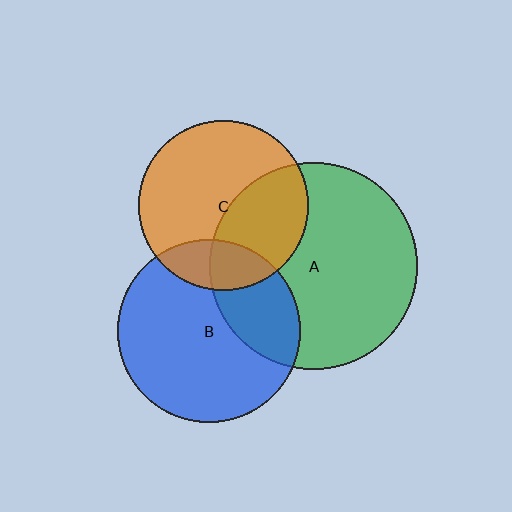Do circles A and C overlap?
Yes.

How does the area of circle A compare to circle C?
Approximately 1.5 times.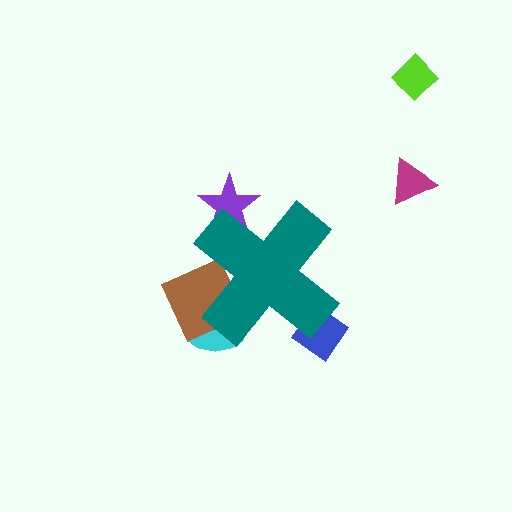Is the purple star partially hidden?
Yes, the purple star is partially hidden behind the teal cross.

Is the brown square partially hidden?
Yes, the brown square is partially hidden behind the teal cross.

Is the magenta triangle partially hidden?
No, the magenta triangle is fully visible.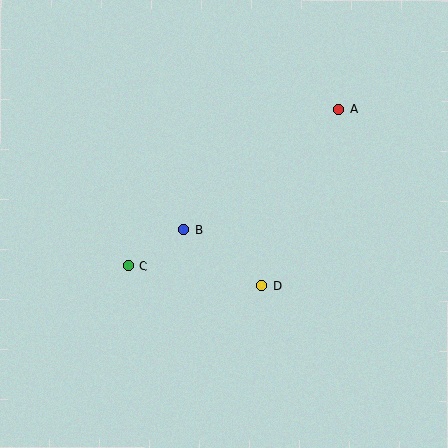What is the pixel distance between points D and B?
The distance between D and B is 96 pixels.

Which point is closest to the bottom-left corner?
Point C is closest to the bottom-left corner.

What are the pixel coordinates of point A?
Point A is at (338, 109).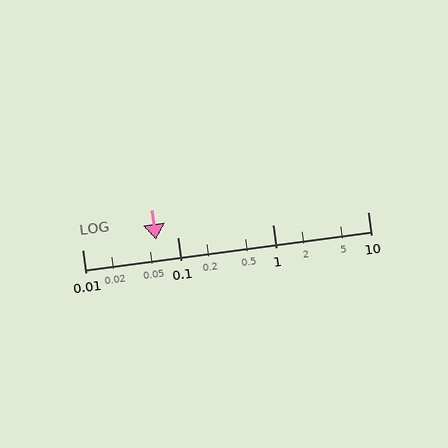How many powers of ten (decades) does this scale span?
The scale spans 3 decades, from 0.01 to 10.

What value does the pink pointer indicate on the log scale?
The pointer indicates approximately 0.059.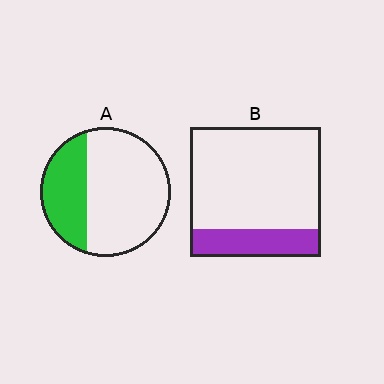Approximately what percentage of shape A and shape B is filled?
A is approximately 30% and B is approximately 20%.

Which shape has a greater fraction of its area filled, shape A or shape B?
Shape A.